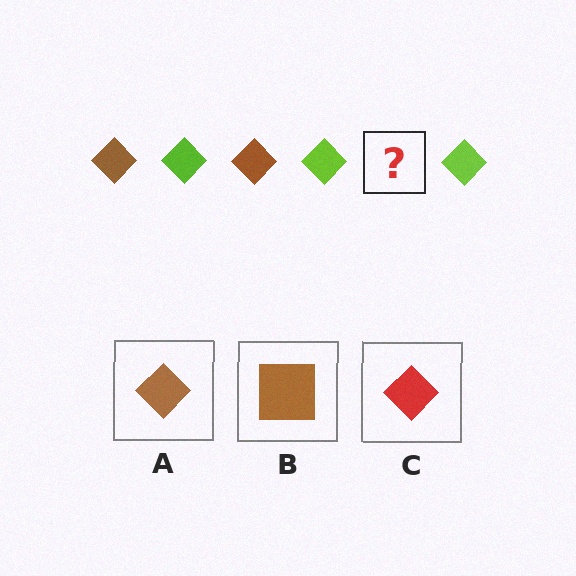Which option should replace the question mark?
Option A.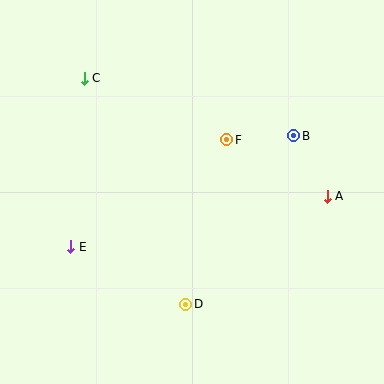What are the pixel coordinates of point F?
Point F is at (227, 140).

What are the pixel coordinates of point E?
Point E is at (71, 247).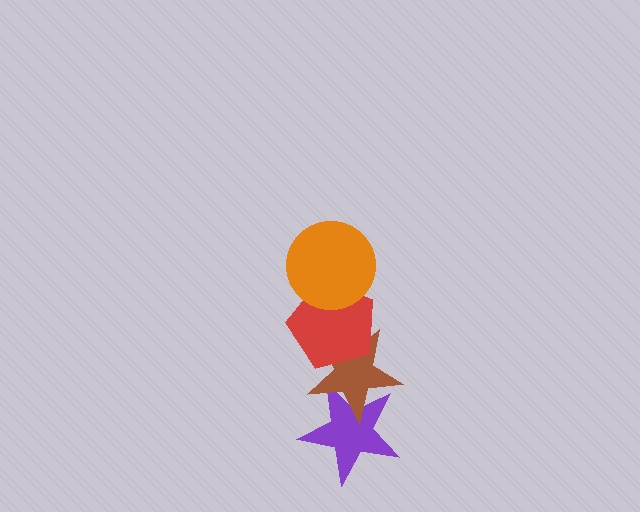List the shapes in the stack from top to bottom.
From top to bottom: the orange circle, the red pentagon, the brown star, the purple star.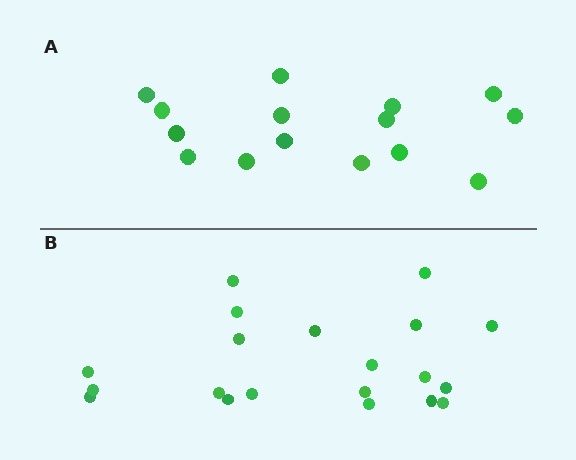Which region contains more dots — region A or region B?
Region B (the bottom region) has more dots.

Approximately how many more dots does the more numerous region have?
Region B has about 5 more dots than region A.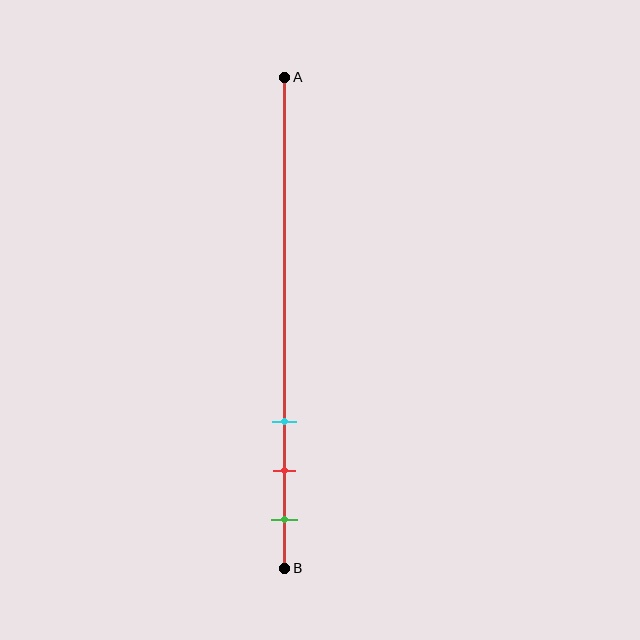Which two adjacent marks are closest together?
The red and green marks are the closest adjacent pair.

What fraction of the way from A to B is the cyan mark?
The cyan mark is approximately 70% (0.7) of the way from A to B.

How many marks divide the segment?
There are 3 marks dividing the segment.